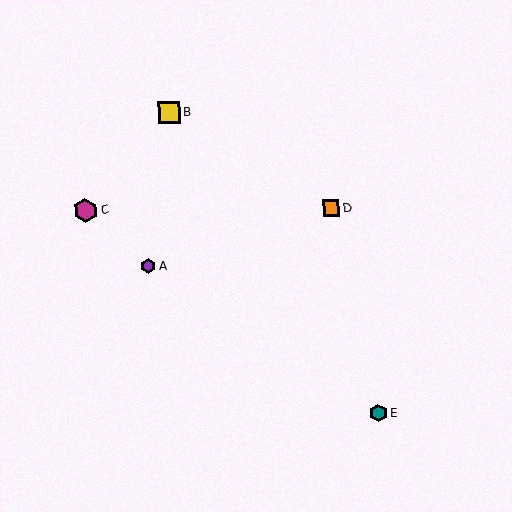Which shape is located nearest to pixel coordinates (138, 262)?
The purple hexagon (labeled A) at (148, 266) is nearest to that location.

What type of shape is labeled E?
Shape E is a teal hexagon.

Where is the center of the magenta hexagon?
The center of the magenta hexagon is at (86, 210).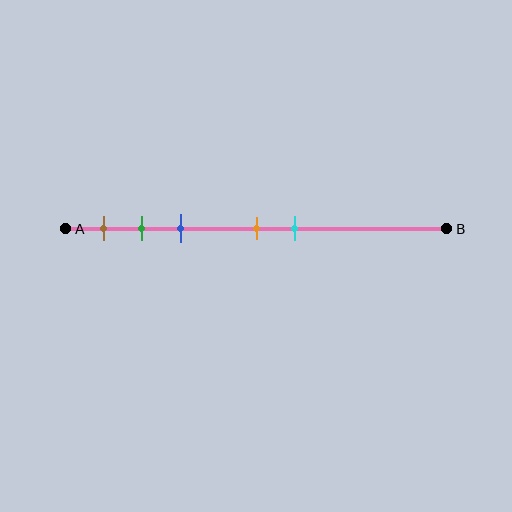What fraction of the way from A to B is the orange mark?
The orange mark is approximately 50% (0.5) of the way from A to B.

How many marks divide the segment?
There are 5 marks dividing the segment.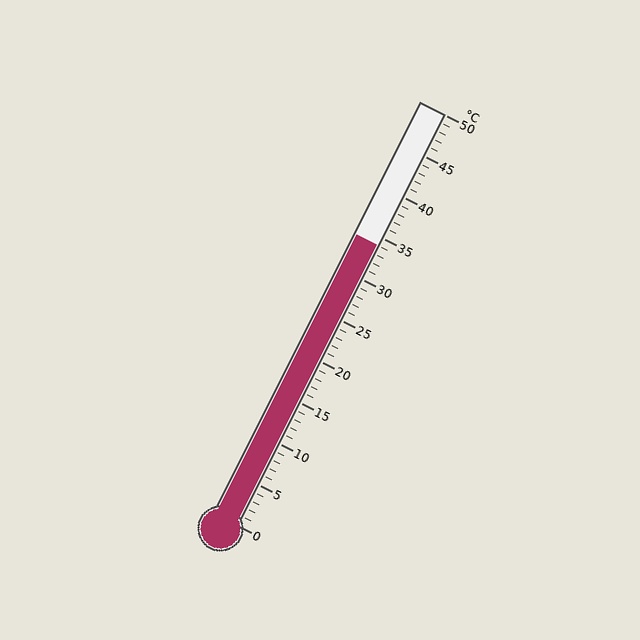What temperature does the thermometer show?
The thermometer shows approximately 34°C.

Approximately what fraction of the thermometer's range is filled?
The thermometer is filled to approximately 70% of its range.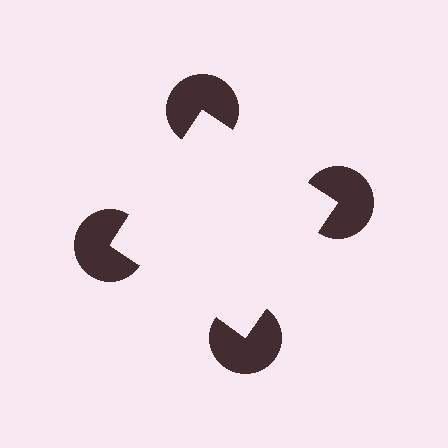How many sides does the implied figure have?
4 sides.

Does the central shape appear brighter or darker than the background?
It typically appears slightly brighter than the background, even though no actual brightness change is drawn.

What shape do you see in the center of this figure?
An illusory square — its edges are inferred from the aligned wedge cuts in the pac-man discs, not physically drawn.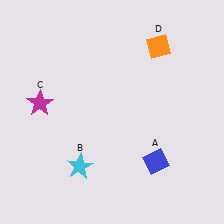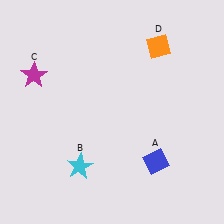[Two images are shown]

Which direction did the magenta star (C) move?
The magenta star (C) moved up.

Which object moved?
The magenta star (C) moved up.